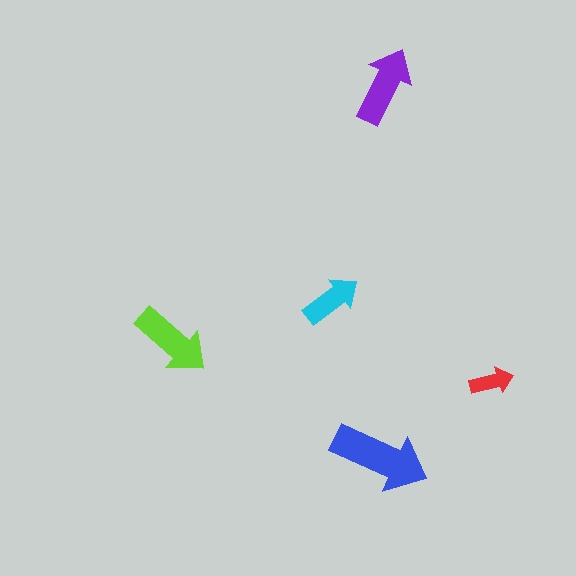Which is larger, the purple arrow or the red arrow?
The purple one.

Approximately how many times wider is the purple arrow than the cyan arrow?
About 1.5 times wider.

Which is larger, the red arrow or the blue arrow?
The blue one.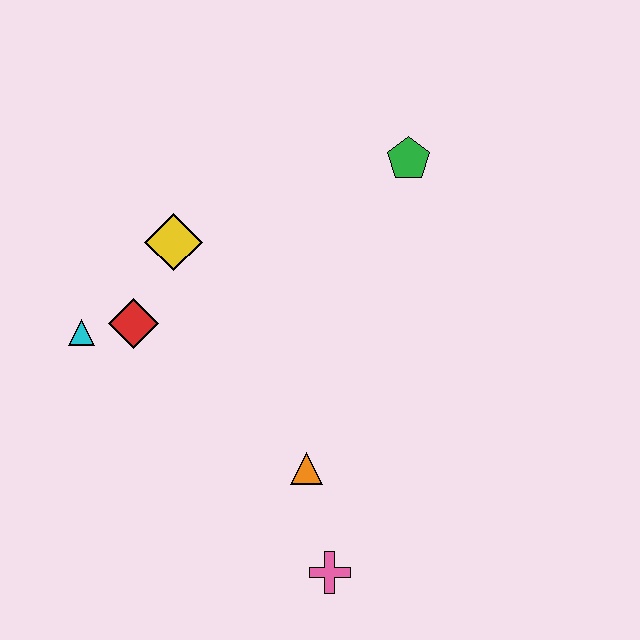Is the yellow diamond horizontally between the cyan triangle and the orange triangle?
Yes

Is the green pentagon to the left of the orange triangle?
No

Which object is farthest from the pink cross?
The green pentagon is farthest from the pink cross.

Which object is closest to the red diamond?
The cyan triangle is closest to the red diamond.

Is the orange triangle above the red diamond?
No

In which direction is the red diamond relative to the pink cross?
The red diamond is above the pink cross.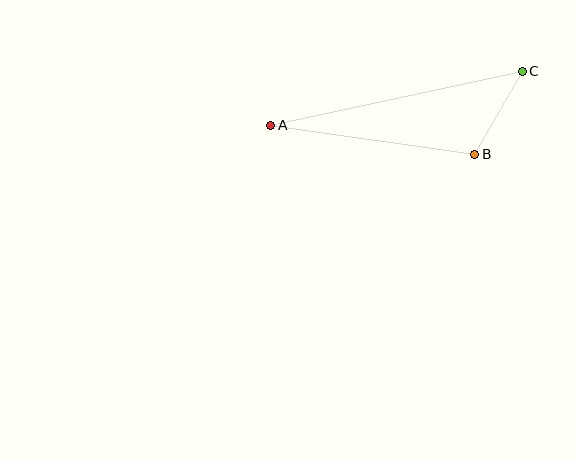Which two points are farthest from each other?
Points A and C are farthest from each other.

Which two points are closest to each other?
Points B and C are closest to each other.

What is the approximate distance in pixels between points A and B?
The distance between A and B is approximately 206 pixels.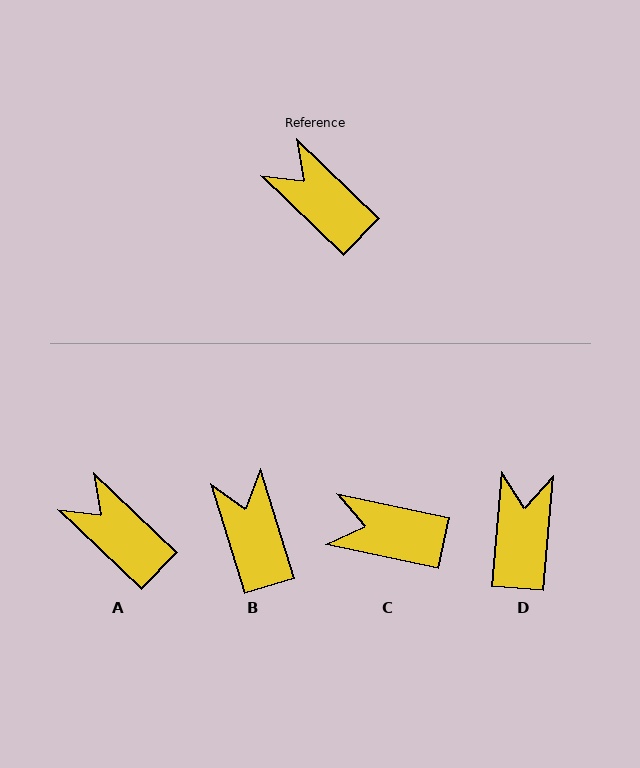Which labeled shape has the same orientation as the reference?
A.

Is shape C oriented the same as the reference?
No, it is off by about 32 degrees.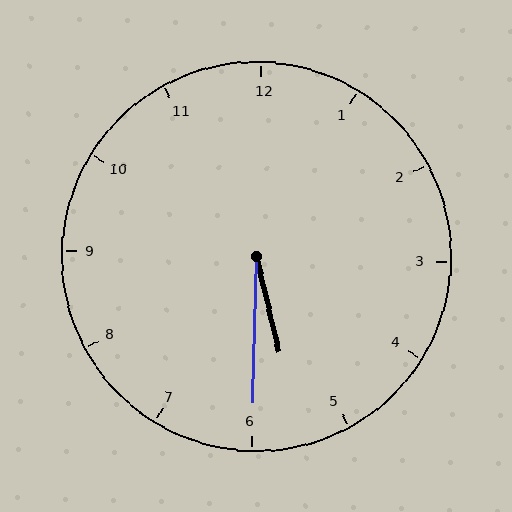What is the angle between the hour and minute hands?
Approximately 15 degrees.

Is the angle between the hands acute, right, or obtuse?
It is acute.